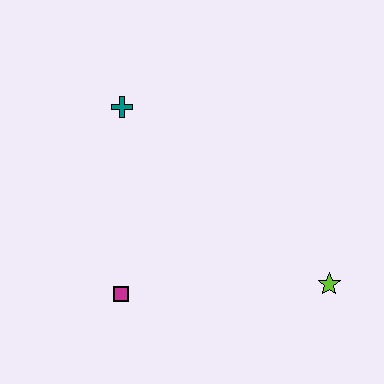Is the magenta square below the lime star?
Yes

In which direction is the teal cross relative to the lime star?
The teal cross is to the left of the lime star.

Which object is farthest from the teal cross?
The lime star is farthest from the teal cross.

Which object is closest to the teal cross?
The magenta square is closest to the teal cross.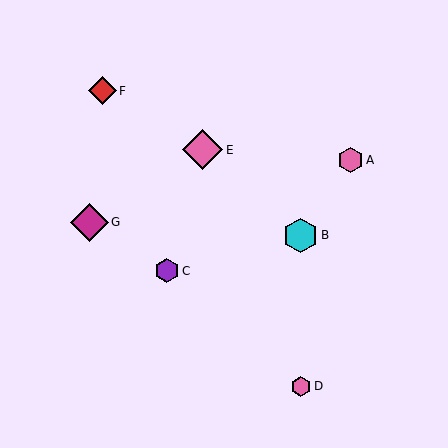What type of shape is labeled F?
Shape F is a red diamond.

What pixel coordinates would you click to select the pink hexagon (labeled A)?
Click at (350, 160) to select the pink hexagon A.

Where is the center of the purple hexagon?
The center of the purple hexagon is at (167, 271).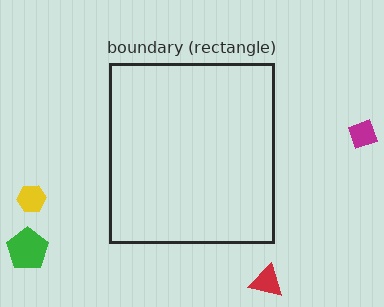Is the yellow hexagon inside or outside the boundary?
Outside.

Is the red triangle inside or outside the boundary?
Outside.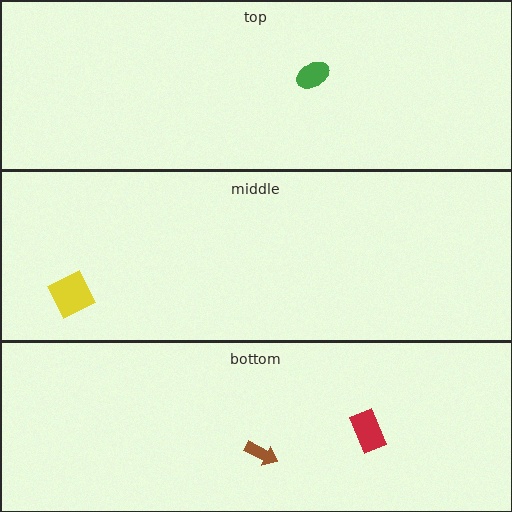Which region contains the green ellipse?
The top region.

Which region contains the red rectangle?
The bottom region.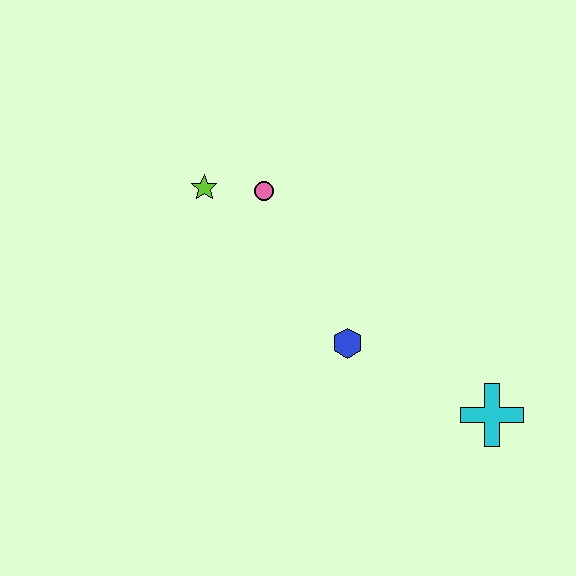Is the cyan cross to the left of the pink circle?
No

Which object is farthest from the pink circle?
The cyan cross is farthest from the pink circle.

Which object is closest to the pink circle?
The lime star is closest to the pink circle.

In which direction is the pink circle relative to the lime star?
The pink circle is to the right of the lime star.